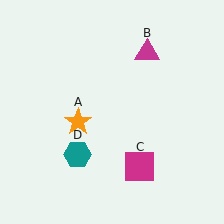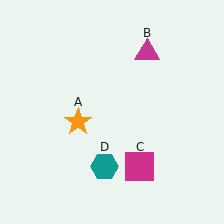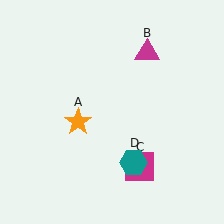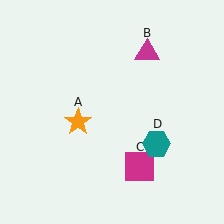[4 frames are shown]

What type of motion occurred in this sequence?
The teal hexagon (object D) rotated counterclockwise around the center of the scene.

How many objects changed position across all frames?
1 object changed position: teal hexagon (object D).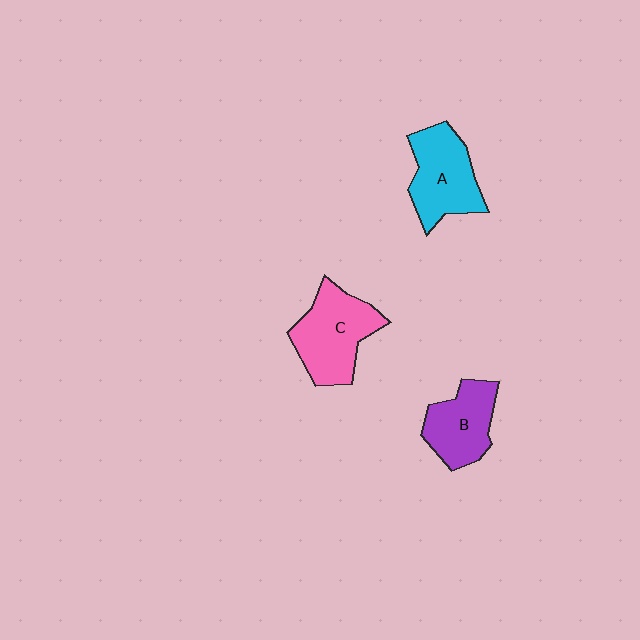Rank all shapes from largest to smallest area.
From largest to smallest: C (pink), A (cyan), B (purple).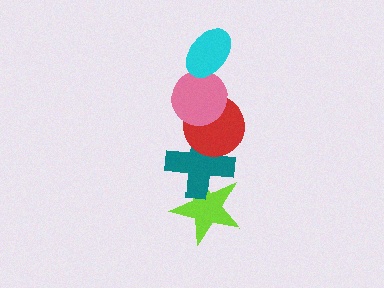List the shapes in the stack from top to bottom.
From top to bottom: the cyan ellipse, the pink circle, the red circle, the teal cross, the lime star.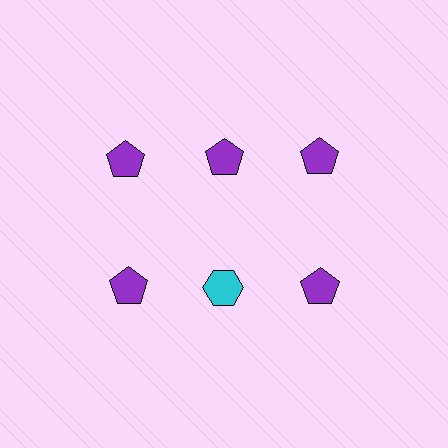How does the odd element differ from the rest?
It differs in both color (cyan instead of purple) and shape (hexagon instead of pentagon).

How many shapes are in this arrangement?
There are 6 shapes arranged in a grid pattern.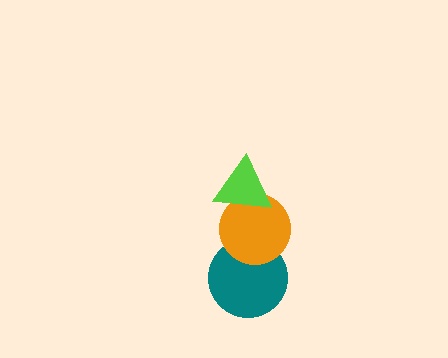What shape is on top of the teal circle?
The orange circle is on top of the teal circle.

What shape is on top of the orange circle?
The lime triangle is on top of the orange circle.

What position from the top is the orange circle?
The orange circle is 2nd from the top.